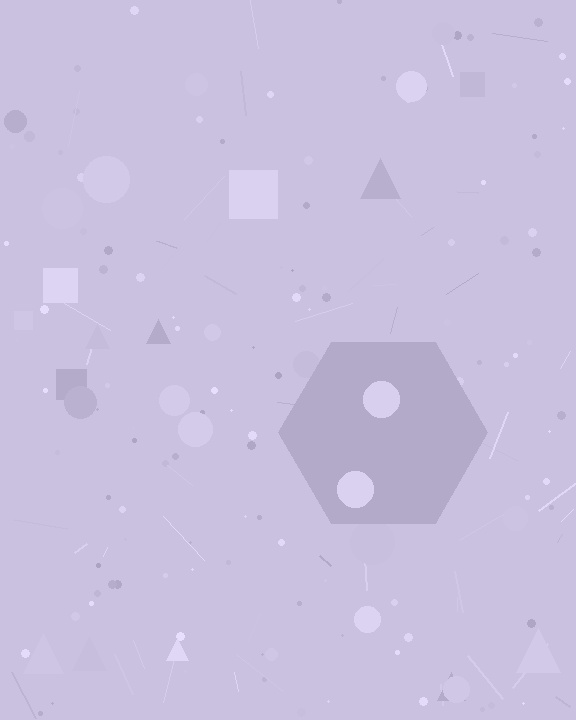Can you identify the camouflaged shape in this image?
The camouflaged shape is a hexagon.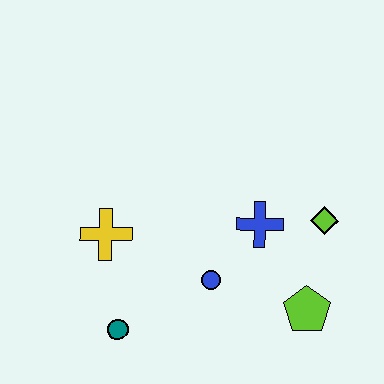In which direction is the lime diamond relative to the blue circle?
The lime diamond is to the right of the blue circle.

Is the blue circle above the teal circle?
Yes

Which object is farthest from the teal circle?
The lime diamond is farthest from the teal circle.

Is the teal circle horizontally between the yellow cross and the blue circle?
Yes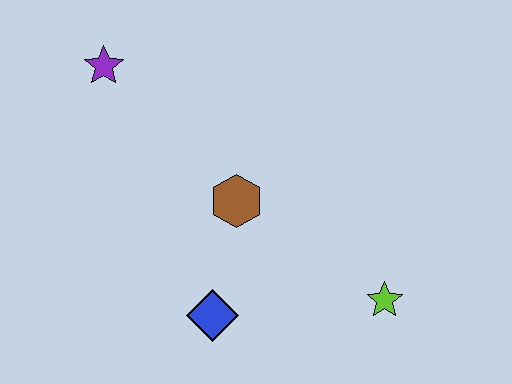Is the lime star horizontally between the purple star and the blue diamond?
No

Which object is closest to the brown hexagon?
The blue diamond is closest to the brown hexagon.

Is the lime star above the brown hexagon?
No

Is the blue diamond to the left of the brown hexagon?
Yes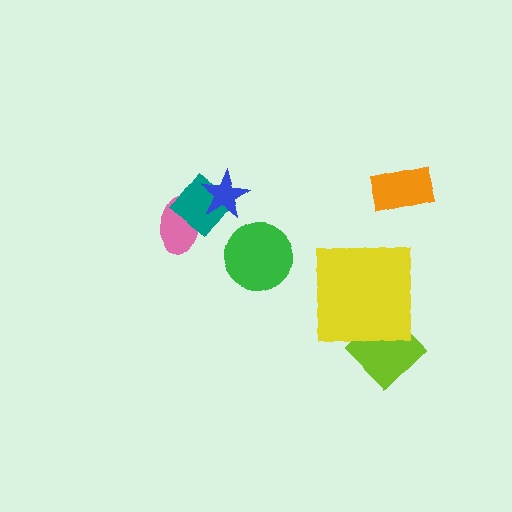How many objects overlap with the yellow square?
1 object overlaps with the yellow square.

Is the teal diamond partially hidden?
Yes, it is partially covered by another shape.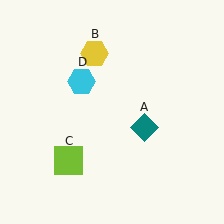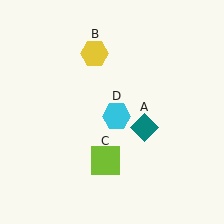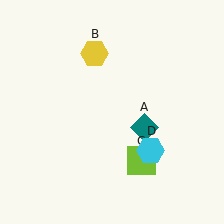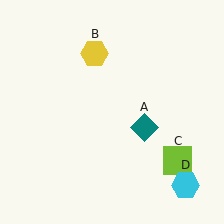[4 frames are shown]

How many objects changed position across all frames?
2 objects changed position: lime square (object C), cyan hexagon (object D).